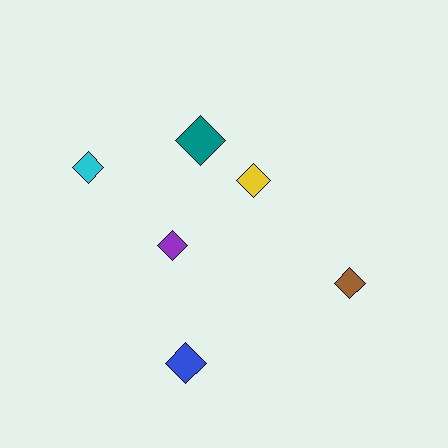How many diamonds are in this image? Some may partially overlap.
There are 6 diamonds.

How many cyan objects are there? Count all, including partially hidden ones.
There is 1 cyan object.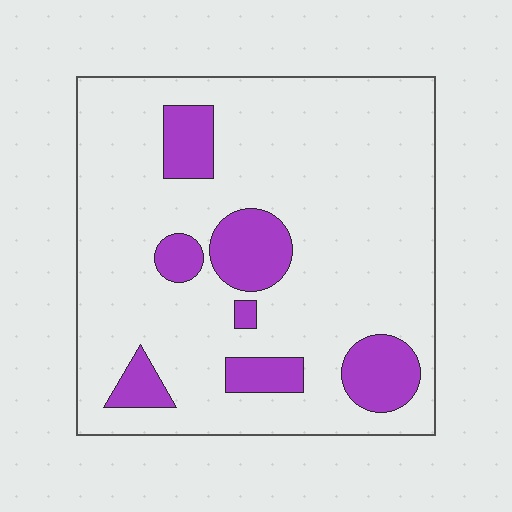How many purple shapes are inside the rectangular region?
7.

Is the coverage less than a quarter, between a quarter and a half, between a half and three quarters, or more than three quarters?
Less than a quarter.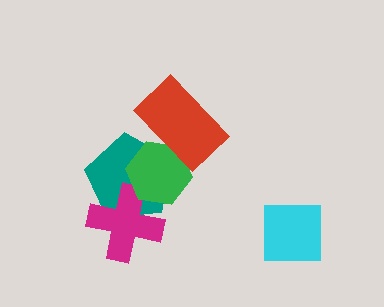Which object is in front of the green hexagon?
The red rectangle is in front of the green hexagon.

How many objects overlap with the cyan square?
0 objects overlap with the cyan square.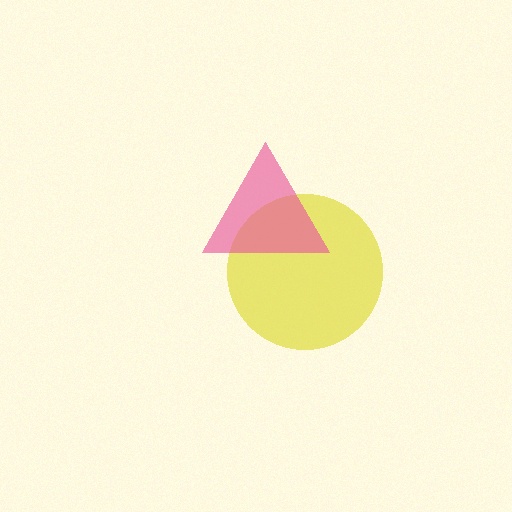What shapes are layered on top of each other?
The layered shapes are: a yellow circle, a pink triangle.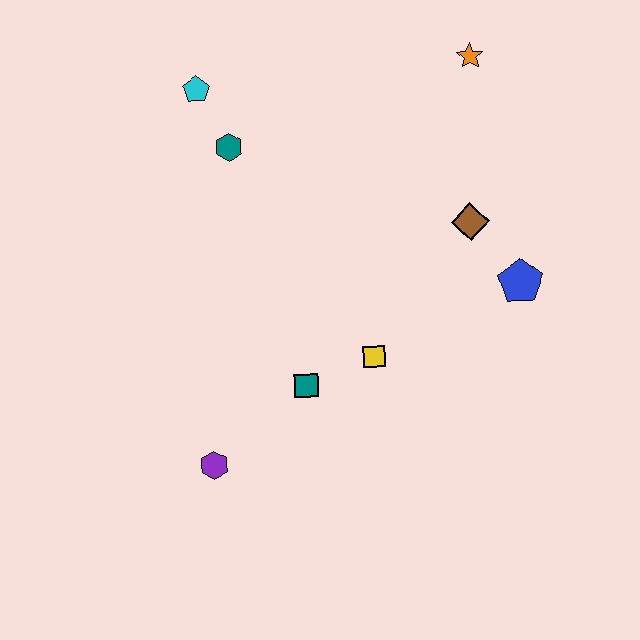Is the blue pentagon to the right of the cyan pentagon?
Yes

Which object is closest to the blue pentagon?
The brown diamond is closest to the blue pentagon.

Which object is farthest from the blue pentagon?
The cyan pentagon is farthest from the blue pentagon.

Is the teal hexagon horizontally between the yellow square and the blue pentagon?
No